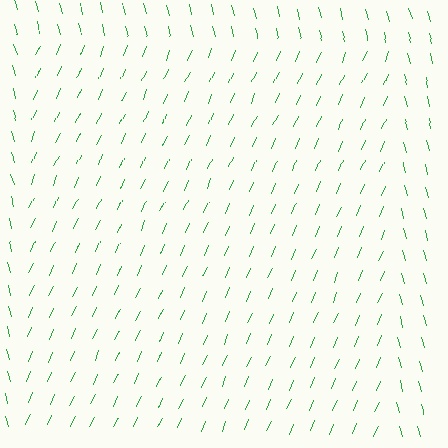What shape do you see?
I see a rectangle.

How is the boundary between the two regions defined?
The boundary is defined purely by a change in line orientation (approximately 39 degrees difference). All lines are the same color and thickness.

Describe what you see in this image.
The image is filled with small green line segments. A rectangle region in the image has lines oriented differently from the surrounding lines, creating a visible texture boundary.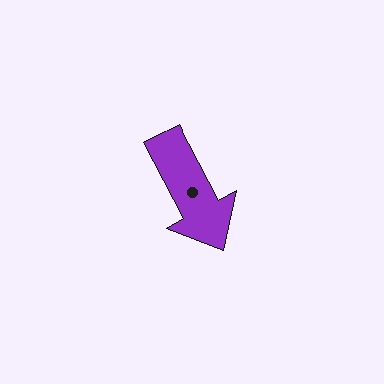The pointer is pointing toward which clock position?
Roughly 5 o'clock.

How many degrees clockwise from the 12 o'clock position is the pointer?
Approximately 152 degrees.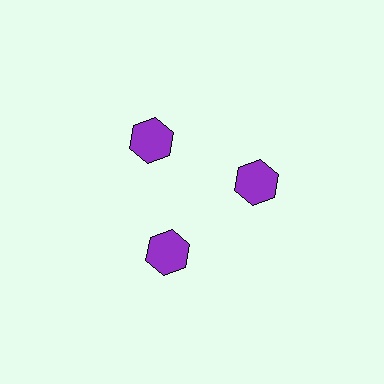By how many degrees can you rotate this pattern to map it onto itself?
The pattern maps onto itself every 120 degrees of rotation.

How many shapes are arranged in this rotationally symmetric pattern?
There are 3 shapes, arranged in 3 groups of 1.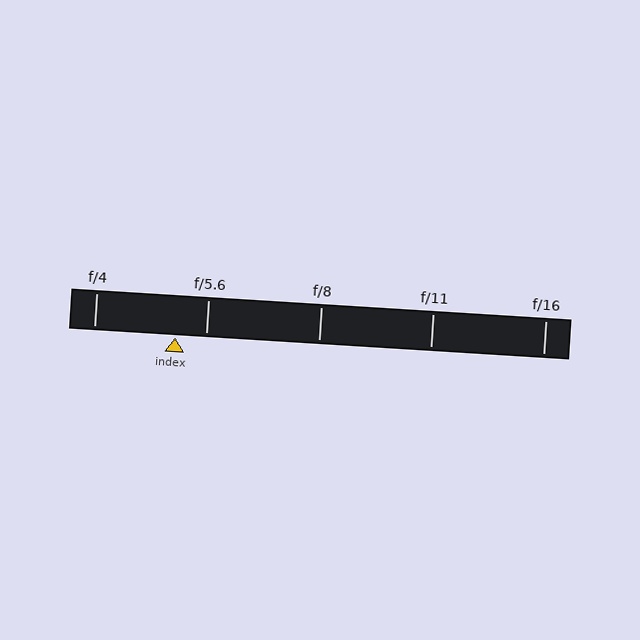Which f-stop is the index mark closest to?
The index mark is closest to f/5.6.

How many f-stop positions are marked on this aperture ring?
There are 5 f-stop positions marked.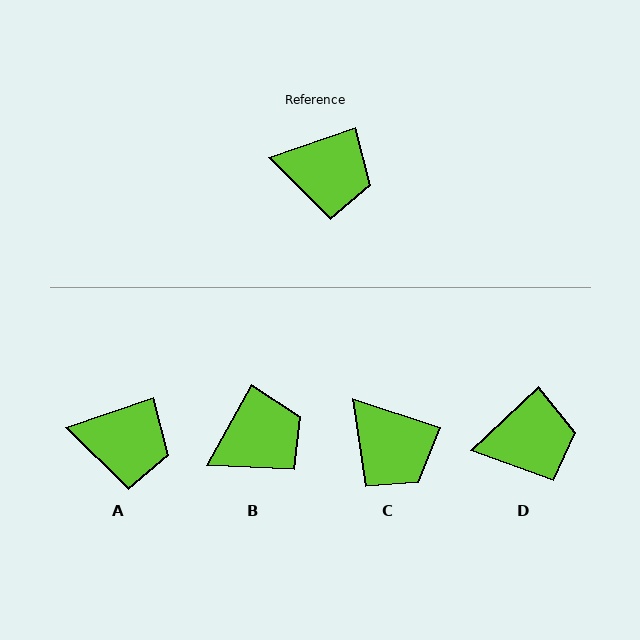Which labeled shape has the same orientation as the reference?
A.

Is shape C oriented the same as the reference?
No, it is off by about 37 degrees.